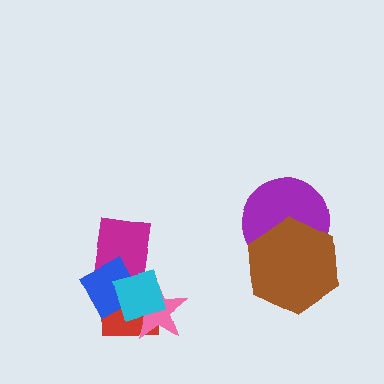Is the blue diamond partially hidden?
Yes, it is partially covered by another shape.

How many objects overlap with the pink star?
4 objects overlap with the pink star.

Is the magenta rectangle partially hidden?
Yes, it is partially covered by another shape.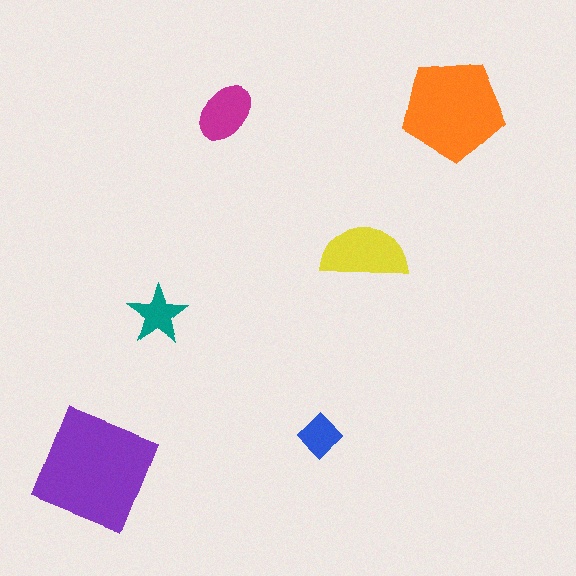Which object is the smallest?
The blue diamond.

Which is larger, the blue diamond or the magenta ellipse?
The magenta ellipse.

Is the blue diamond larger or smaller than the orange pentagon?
Smaller.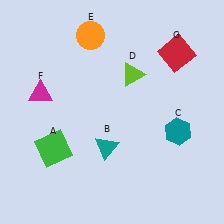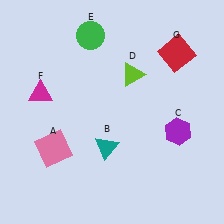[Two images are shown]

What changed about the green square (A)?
In Image 1, A is green. In Image 2, it changed to pink.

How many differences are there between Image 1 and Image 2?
There are 3 differences between the two images.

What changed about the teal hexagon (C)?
In Image 1, C is teal. In Image 2, it changed to purple.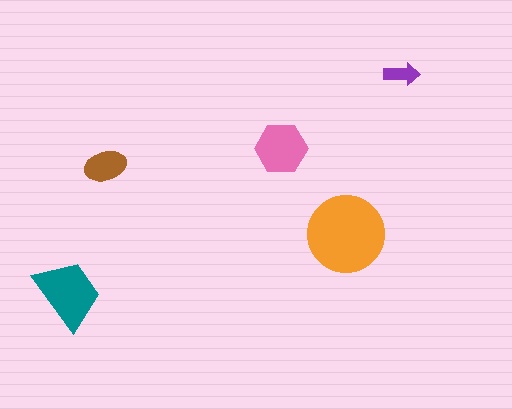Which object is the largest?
The orange circle.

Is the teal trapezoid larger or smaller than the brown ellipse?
Larger.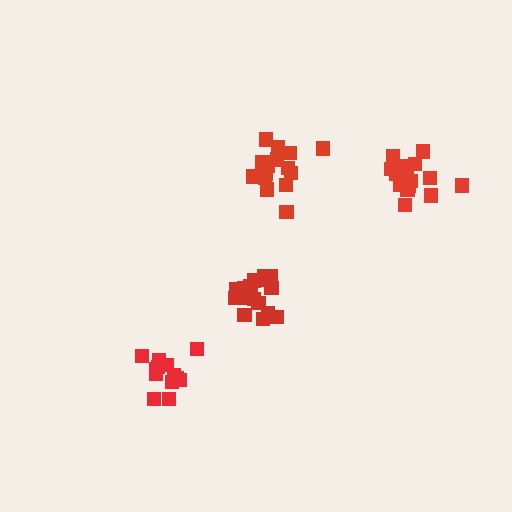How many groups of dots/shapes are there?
There are 4 groups.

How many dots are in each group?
Group 1: 15 dots, Group 2: 17 dots, Group 3: 16 dots, Group 4: 13 dots (61 total).